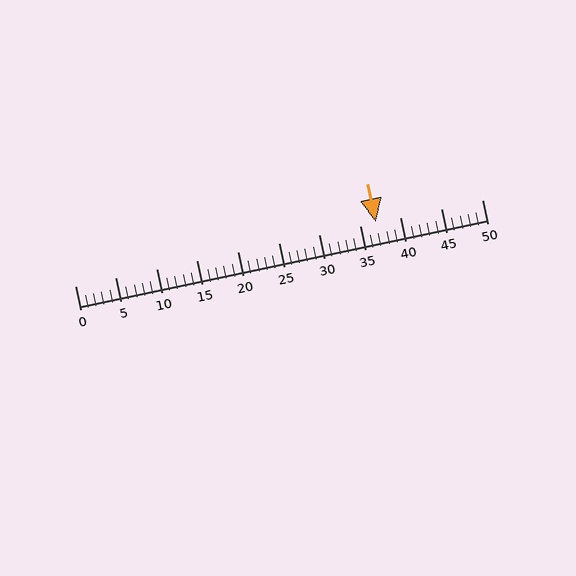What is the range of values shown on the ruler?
The ruler shows values from 0 to 50.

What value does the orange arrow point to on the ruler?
The orange arrow points to approximately 37.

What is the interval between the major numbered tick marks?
The major tick marks are spaced 5 units apart.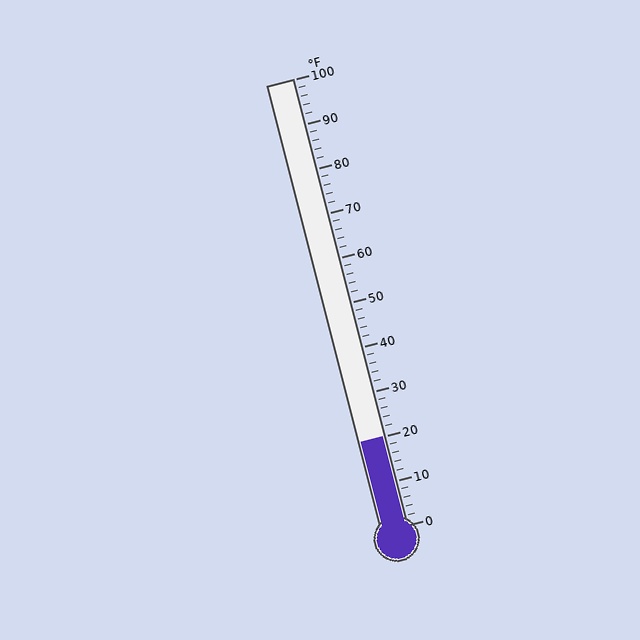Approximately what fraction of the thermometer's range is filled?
The thermometer is filled to approximately 20% of its range.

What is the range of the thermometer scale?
The thermometer scale ranges from 0°F to 100°F.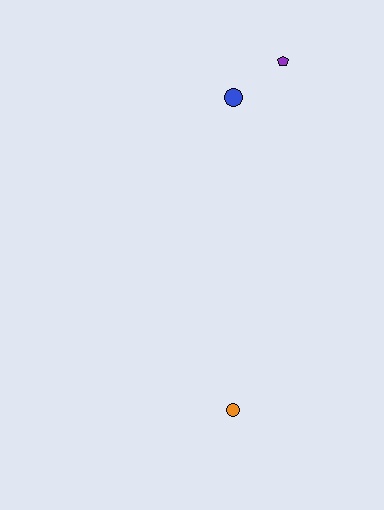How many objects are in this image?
There are 3 objects.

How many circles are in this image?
There are 2 circles.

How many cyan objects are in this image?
There are no cyan objects.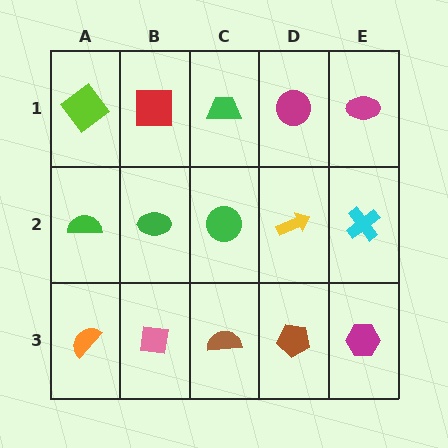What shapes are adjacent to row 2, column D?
A magenta circle (row 1, column D), a brown pentagon (row 3, column D), a green circle (row 2, column C), a cyan cross (row 2, column E).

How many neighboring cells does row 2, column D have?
4.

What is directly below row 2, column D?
A brown pentagon.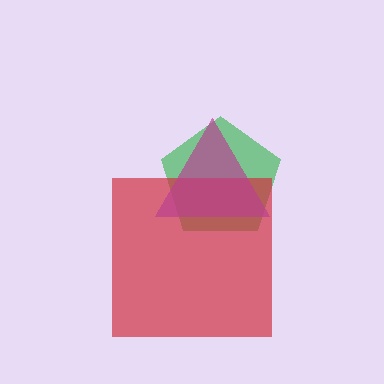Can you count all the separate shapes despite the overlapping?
Yes, there are 3 separate shapes.